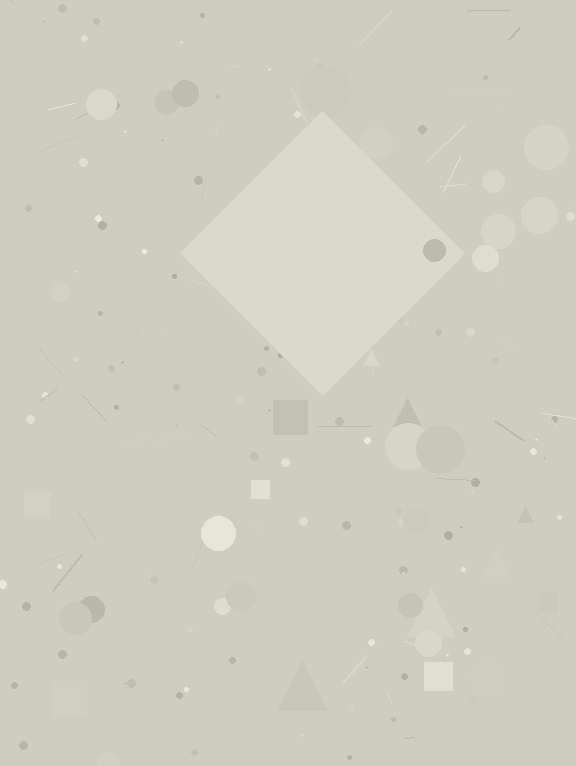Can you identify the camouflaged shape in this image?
The camouflaged shape is a diamond.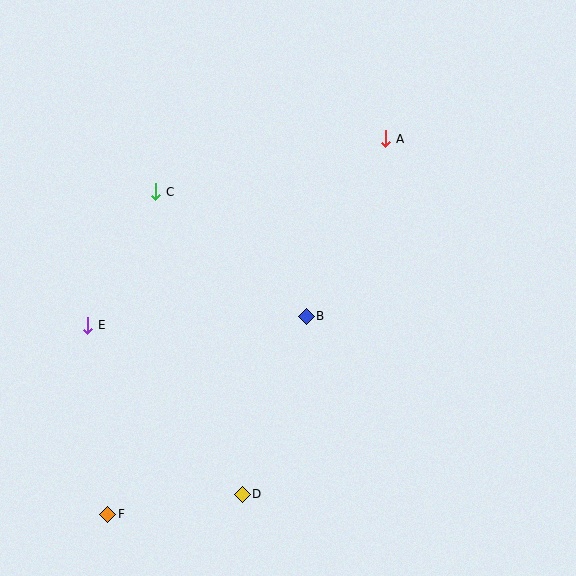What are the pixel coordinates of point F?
Point F is at (108, 514).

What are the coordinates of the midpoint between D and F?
The midpoint between D and F is at (175, 504).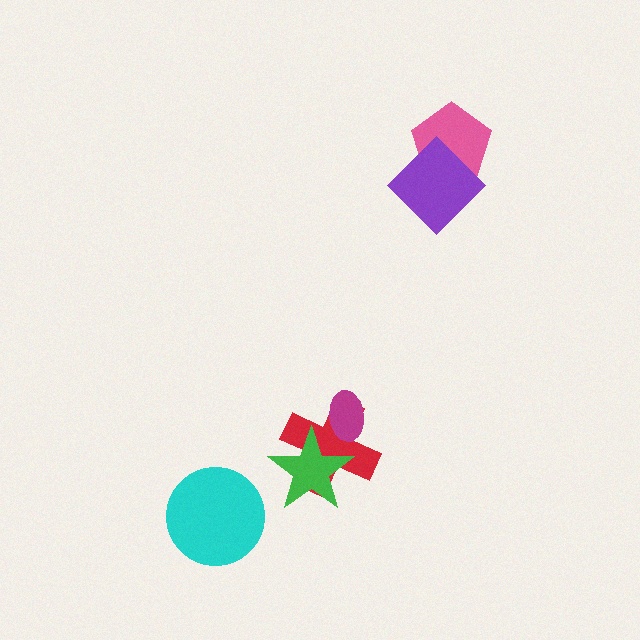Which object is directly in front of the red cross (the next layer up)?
The green star is directly in front of the red cross.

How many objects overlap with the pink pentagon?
1 object overlaps with the pink pentagon.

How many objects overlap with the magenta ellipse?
1 object overlaps with the magenta ellipse.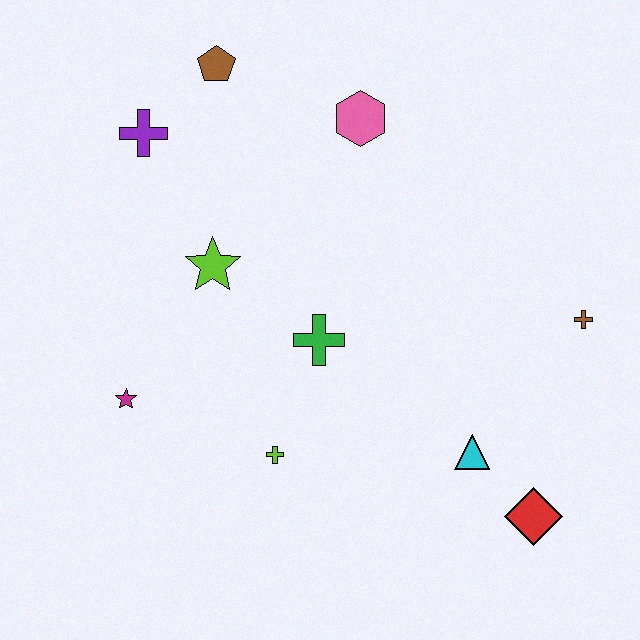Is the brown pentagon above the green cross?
Yes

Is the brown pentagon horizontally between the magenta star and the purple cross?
No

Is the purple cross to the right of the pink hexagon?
No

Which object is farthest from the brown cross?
The purple cross is farthest from the brown cross.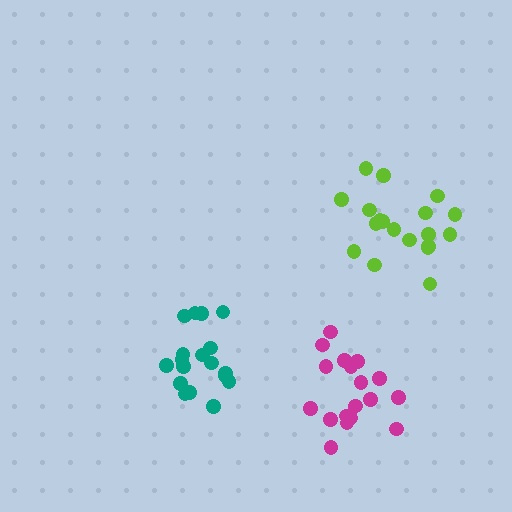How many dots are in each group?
Group 1: 19 dots, Group 2: 18 dots, Group 3: 19 dots (56 total).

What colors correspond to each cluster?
The clusters are colored: lime, teal, magenta.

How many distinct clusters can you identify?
There are 3 distinct clusters.